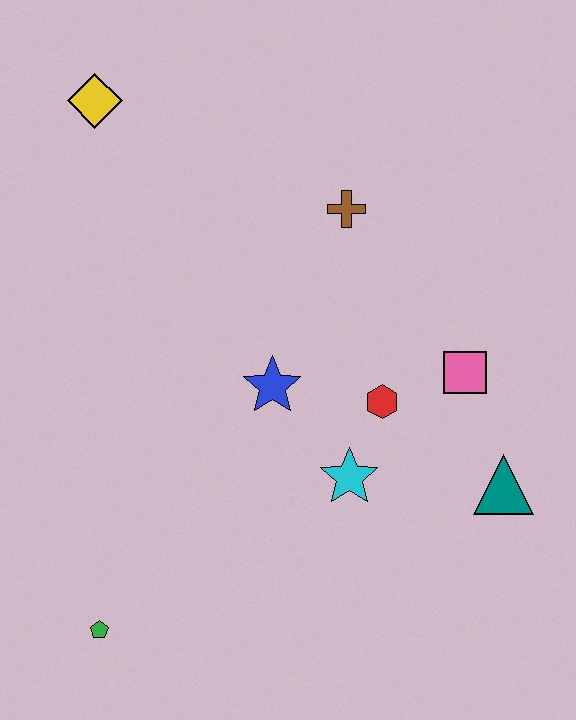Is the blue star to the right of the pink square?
No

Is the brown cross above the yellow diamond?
No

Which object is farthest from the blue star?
The yellow diamond is farthest from the blue star.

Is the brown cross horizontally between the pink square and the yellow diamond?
Yes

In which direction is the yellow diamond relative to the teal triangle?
The yellow diamond is to the left of the teal triangle.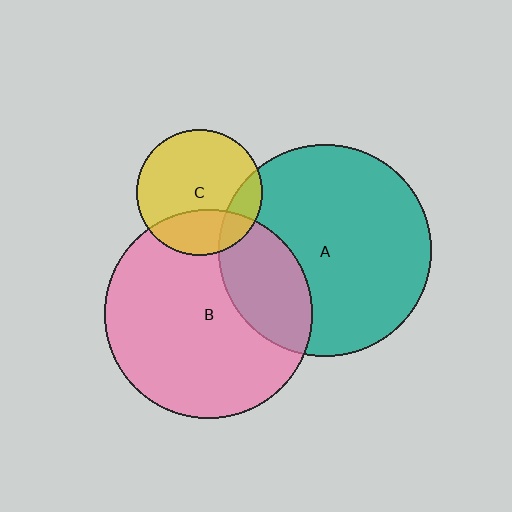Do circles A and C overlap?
Yes.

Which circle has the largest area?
Circle A (teal).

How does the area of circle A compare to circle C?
Approximately 2.8 times.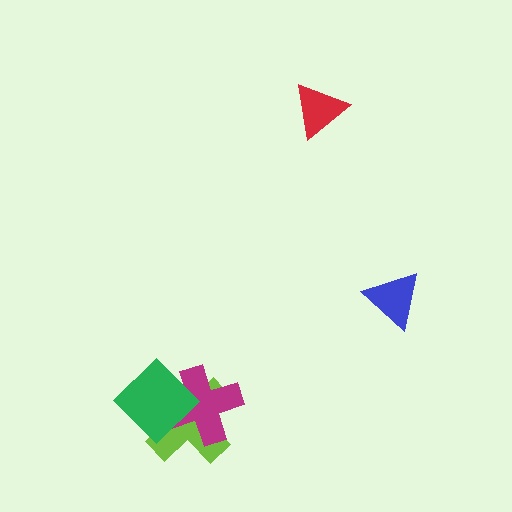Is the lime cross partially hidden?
Yes, it is partially covered by another shape.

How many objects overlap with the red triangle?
0 objects overlap with the red triangle.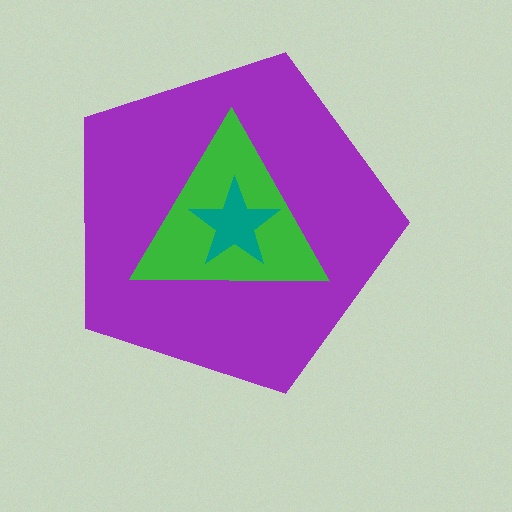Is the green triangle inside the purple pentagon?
Yes.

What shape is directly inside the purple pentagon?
The green triangle.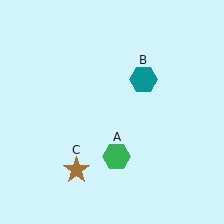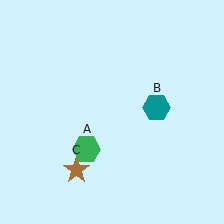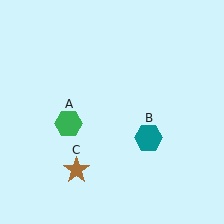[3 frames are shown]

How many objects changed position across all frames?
2 objects changed position: green hexagon (object A), teal hexagon (object B).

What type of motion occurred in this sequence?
The green hexagon (object A), teal hexagon (object B) rotated clockwise around the center of the scene.